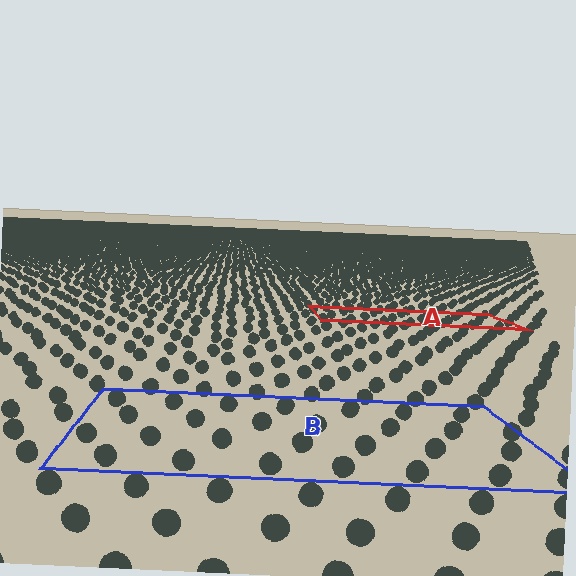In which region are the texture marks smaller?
The texture marks are smaller in region A, because it is farther away.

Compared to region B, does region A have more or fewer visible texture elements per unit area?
Region A has more texture elements per unit area — they are packed more densely because it is farther away.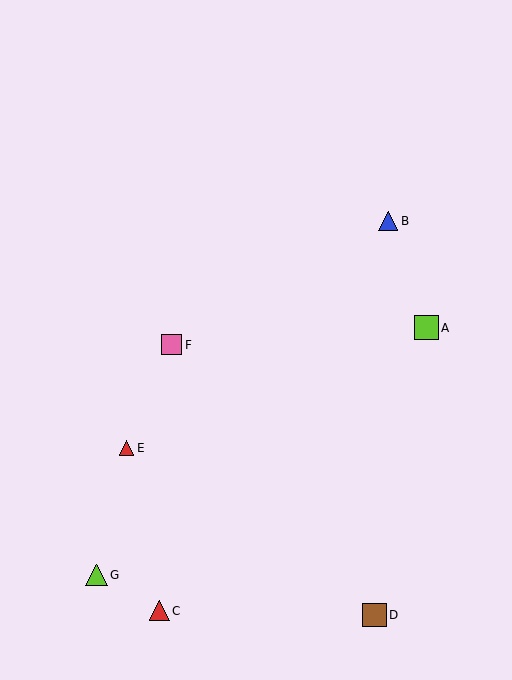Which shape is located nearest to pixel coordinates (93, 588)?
The lime triangle (labeled G) at (97, 574) is nearest to that location.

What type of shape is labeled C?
Shape C is a red triangle.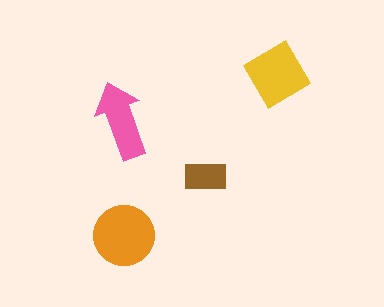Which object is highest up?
The yellow diamond is topmost.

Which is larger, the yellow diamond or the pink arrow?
The yellow diamond.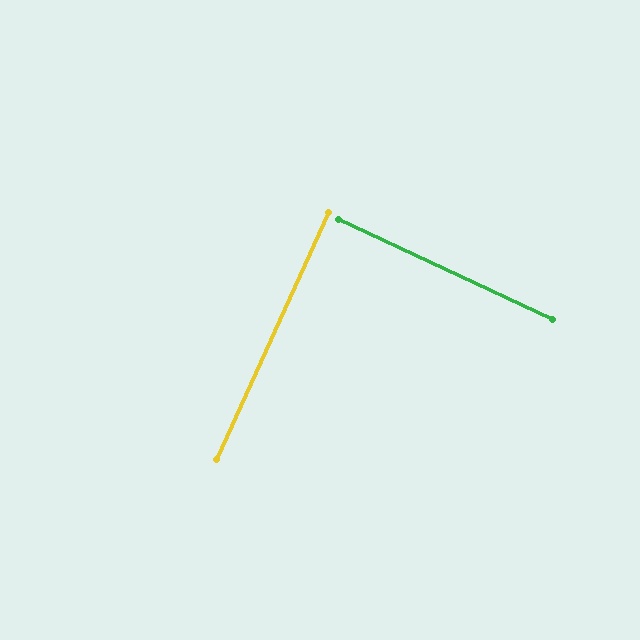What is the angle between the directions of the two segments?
Approximately 89 degrees.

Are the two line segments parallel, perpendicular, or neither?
Perpendicular — they meet at approximately 89°.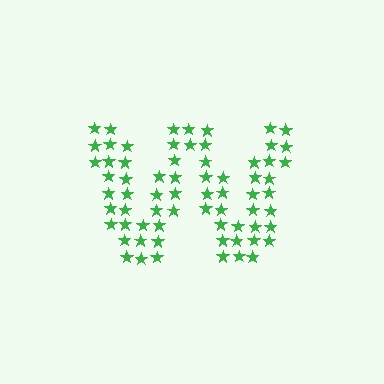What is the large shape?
The large shape is the letter W.